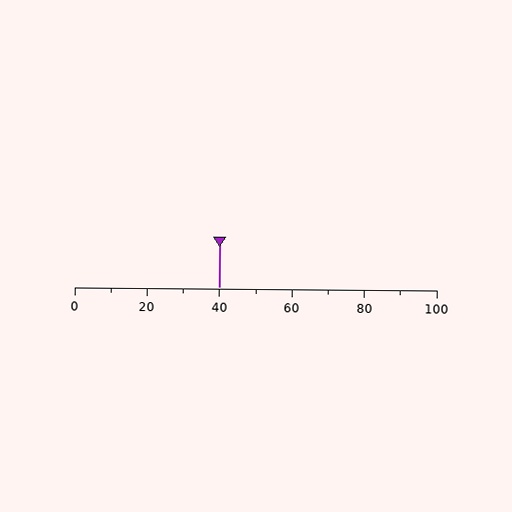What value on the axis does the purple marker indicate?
The marker indicates approximately 40.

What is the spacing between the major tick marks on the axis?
The major ticks are spaced 20 apart.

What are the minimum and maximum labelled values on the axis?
The axis runs from 0 to 100.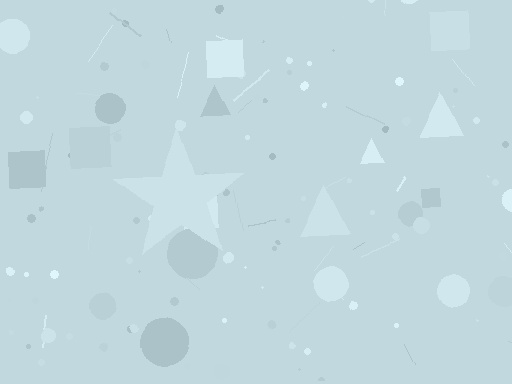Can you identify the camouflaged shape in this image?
The camouflaged shape is a star.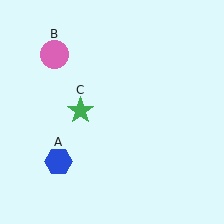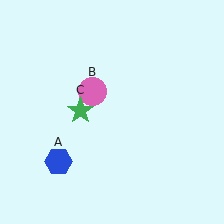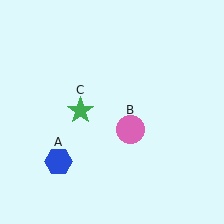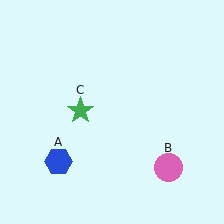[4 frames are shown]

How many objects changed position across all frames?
1 object changed position: pink circle (object B).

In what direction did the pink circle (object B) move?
The pink circle (object B) moved down and to the right.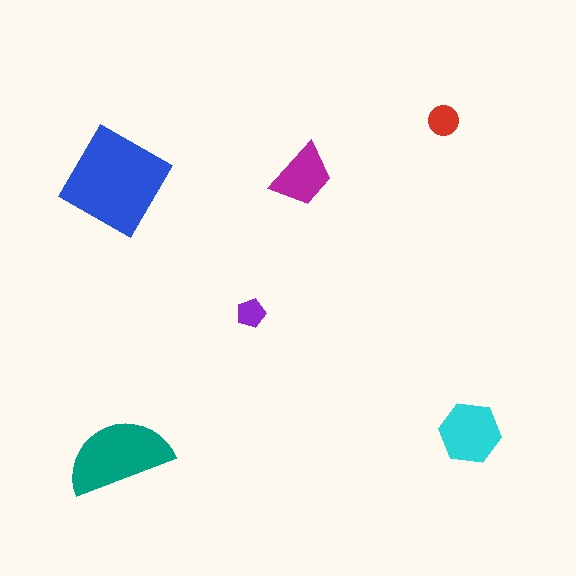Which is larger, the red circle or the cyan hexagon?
The cyan hexagon.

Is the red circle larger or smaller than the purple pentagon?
Larger.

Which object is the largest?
The blue diamond.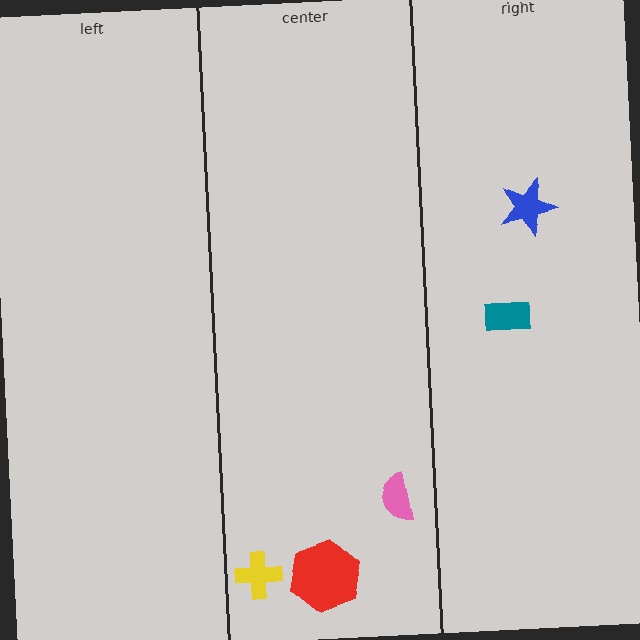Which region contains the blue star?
The right region.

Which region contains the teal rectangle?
The right region.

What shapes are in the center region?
The yellow cross, the pink semicircle, the red hexagon.